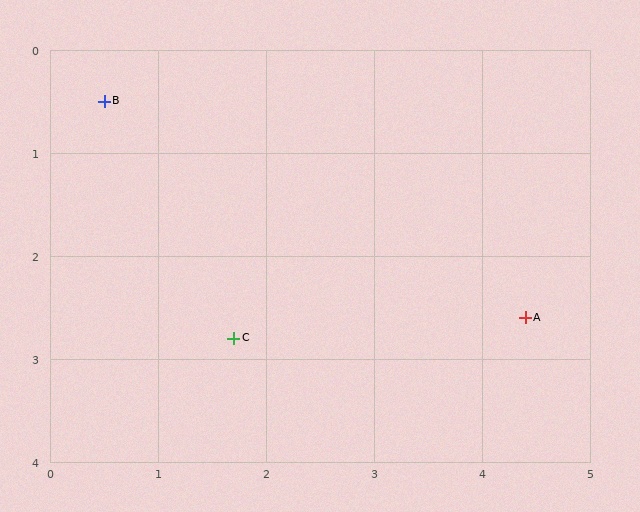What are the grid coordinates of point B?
Point B is at approximately (0.5, 0.5).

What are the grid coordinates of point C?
Point C is at approximately (1.7, 2.8).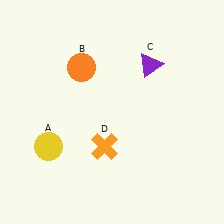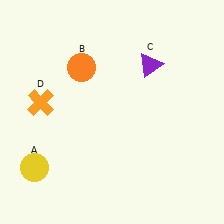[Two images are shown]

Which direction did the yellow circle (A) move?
The yellow circle (A) moved down.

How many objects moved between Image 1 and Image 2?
2 objects moved between the two images.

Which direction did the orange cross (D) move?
The orange cross (D) moved left.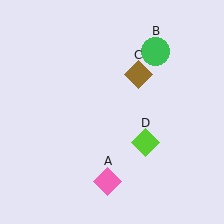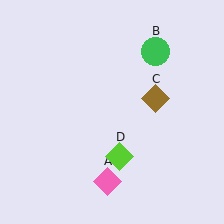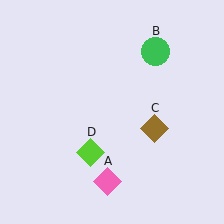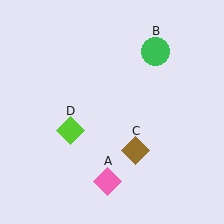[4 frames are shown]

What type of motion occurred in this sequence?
The brown diamond (object C), lime diamond (object D) rotated clockwise around the center of the scene.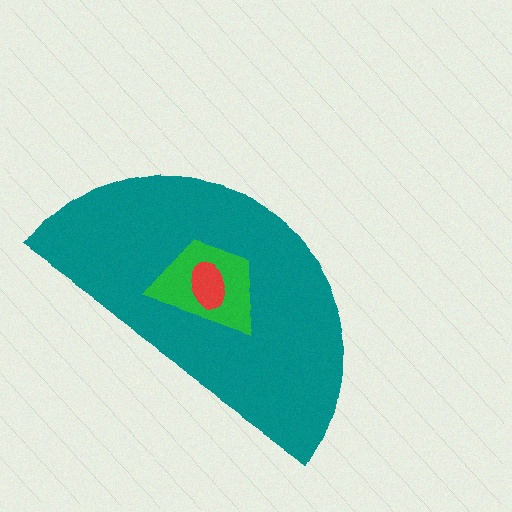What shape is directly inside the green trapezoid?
The red ellipse.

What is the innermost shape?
The red ellipse.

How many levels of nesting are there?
3.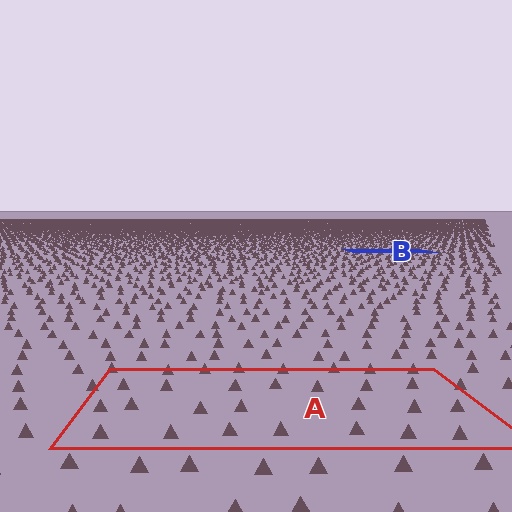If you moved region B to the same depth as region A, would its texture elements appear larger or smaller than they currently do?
They would appear larger. At a closer depth, the same texture elements are projected at a bigger on-screen size.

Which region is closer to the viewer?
Region A is closer. The texture elements there are larger and more spread out.